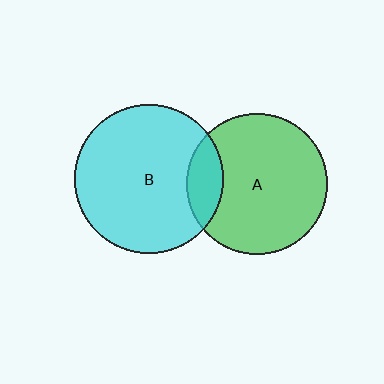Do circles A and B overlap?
Yes.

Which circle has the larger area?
Circle B (cyan).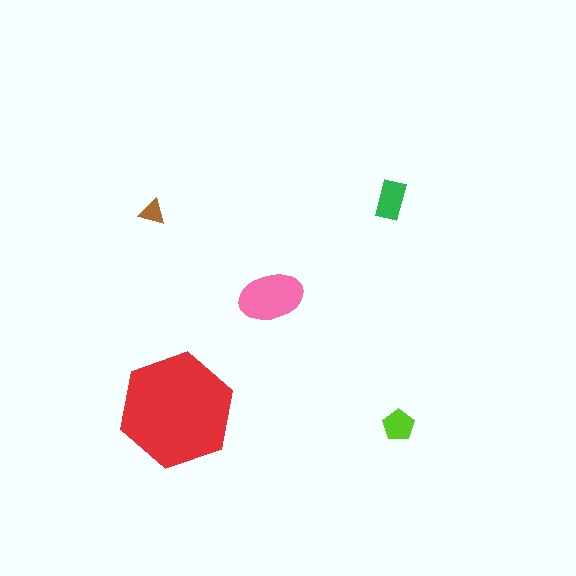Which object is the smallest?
The brown triangle.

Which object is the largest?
The red hexagon.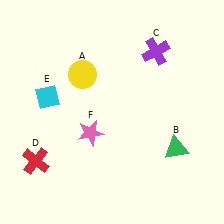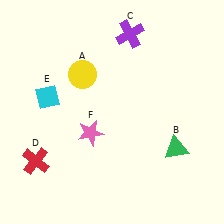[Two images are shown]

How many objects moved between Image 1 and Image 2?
1 object moved between the two images.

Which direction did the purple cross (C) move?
The purple cross (C) moved left.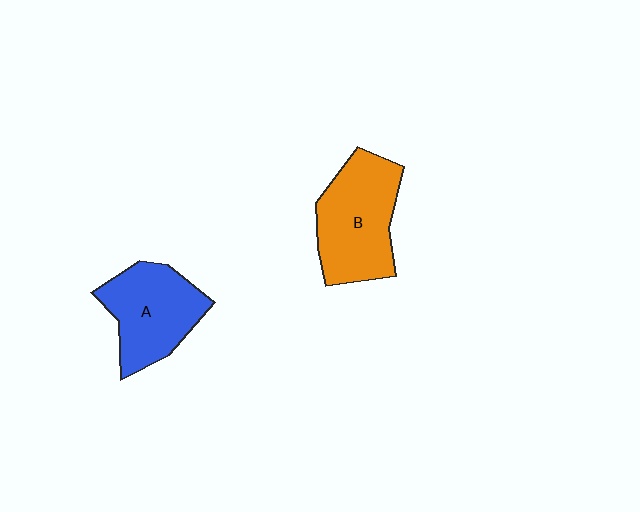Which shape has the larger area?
Shape B (orange).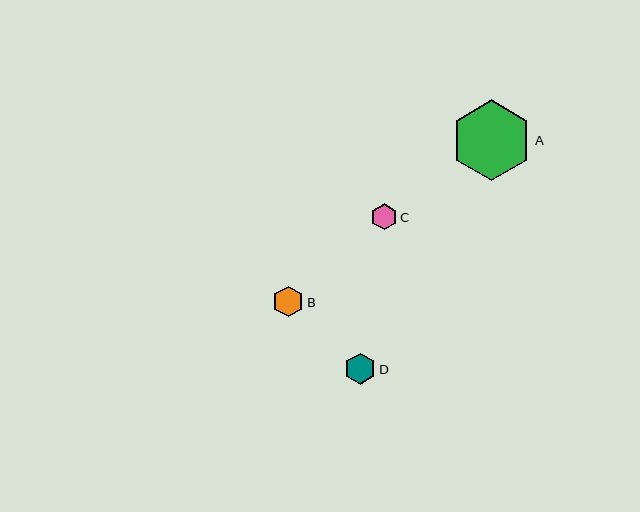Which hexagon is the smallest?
Hexagon C is the smallest with a size of approximately 26 pixels.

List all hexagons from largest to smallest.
From largest to smallest: A, D, B, C.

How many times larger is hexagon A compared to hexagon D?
Hexagon A is approximately 2.6 times the size of hexagon D.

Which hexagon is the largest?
Hexagon A is the largest with a size of approximately 81 pixels.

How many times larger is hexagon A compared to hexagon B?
Hexagon A is approximately 2.6 times the size of hexagon B.